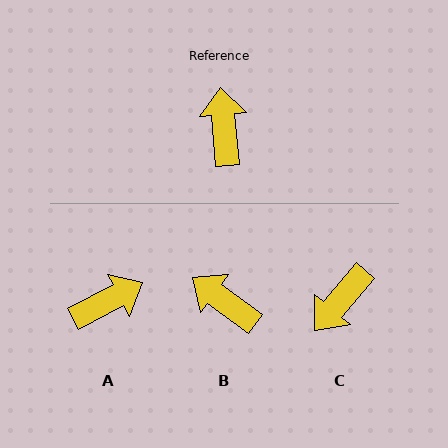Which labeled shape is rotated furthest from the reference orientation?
C, about 135 degrees away.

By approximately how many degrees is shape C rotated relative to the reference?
Approximately 135 degrees counter-clockwise.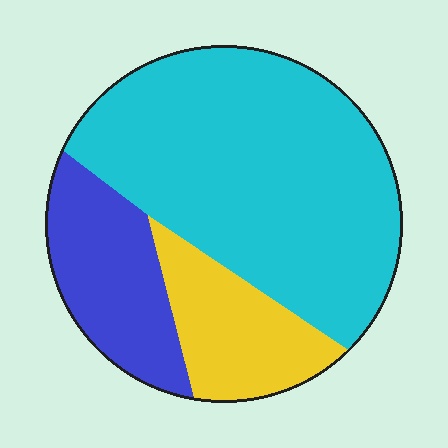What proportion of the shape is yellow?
Yellow covers around 20% of the shape.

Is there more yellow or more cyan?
Cyan.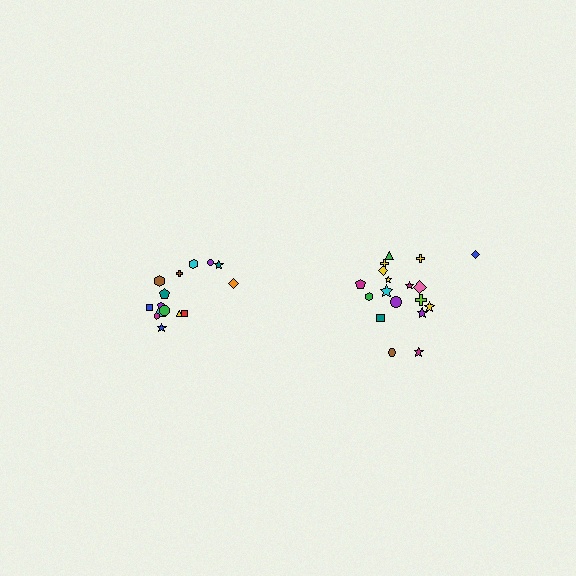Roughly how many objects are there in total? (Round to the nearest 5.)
Roughly 35 objects in total.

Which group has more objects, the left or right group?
The right group.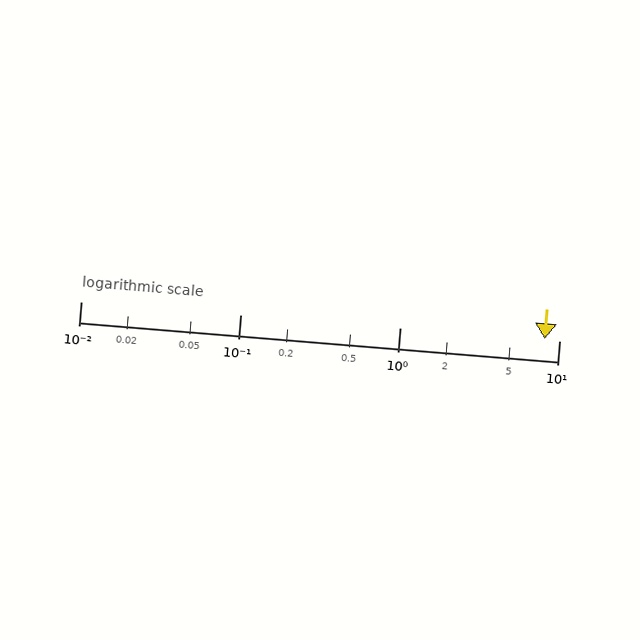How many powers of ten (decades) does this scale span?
The scale spans 3 decades, from 0.01 to 10.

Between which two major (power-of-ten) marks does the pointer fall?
The pointer is between 1 and 10.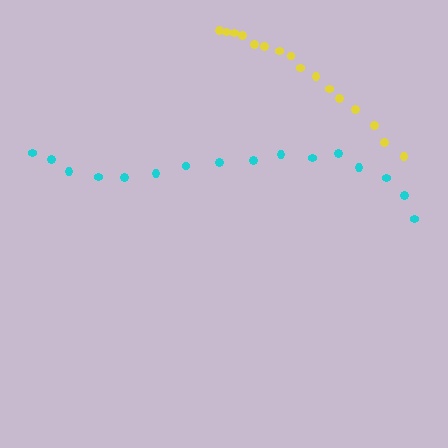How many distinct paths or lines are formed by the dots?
There are 2 distinct paths.